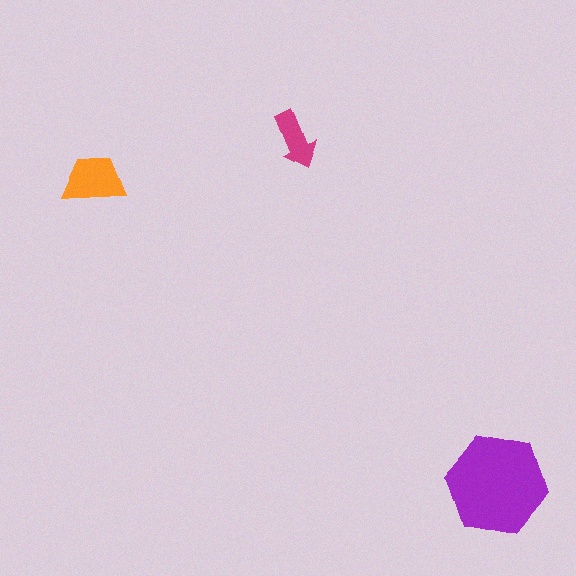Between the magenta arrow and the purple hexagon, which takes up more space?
The purple hexagon.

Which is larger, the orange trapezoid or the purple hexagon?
The purple hexagon.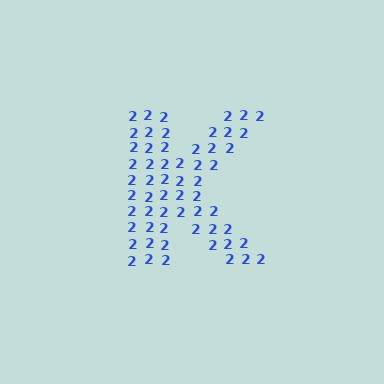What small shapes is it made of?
It is made of small digit 2's.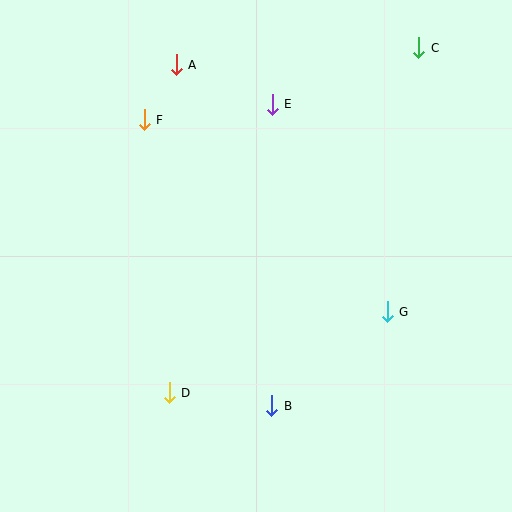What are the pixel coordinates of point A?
Point A is at (176, 65).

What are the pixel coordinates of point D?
Point D is at (169, 393).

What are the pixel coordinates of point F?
Point F is at (144, 120).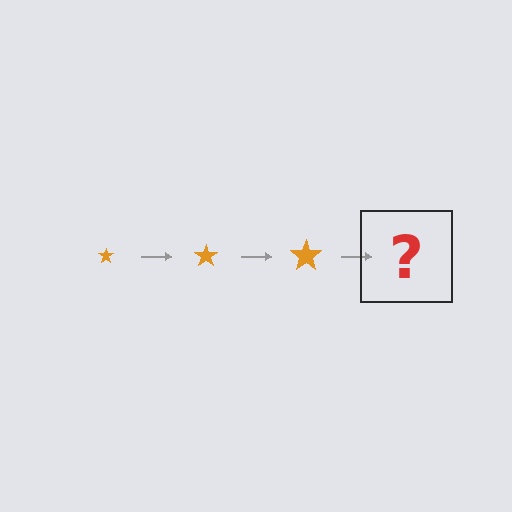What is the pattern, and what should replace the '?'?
The pattern is that the star gets progressively larger each step. The '?' should be an orange star, larger than the previous one.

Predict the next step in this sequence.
The next step is an orange star, larger than the previous one.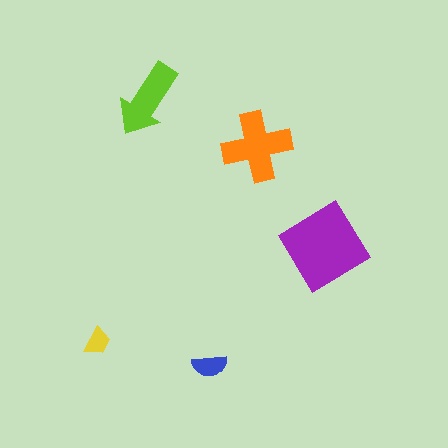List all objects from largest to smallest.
The purple diamond, the orange cross, the lime arrow, the blue semicircle, the yellow trapezoid.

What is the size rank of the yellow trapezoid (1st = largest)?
5th.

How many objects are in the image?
There are 5 objects in the image.